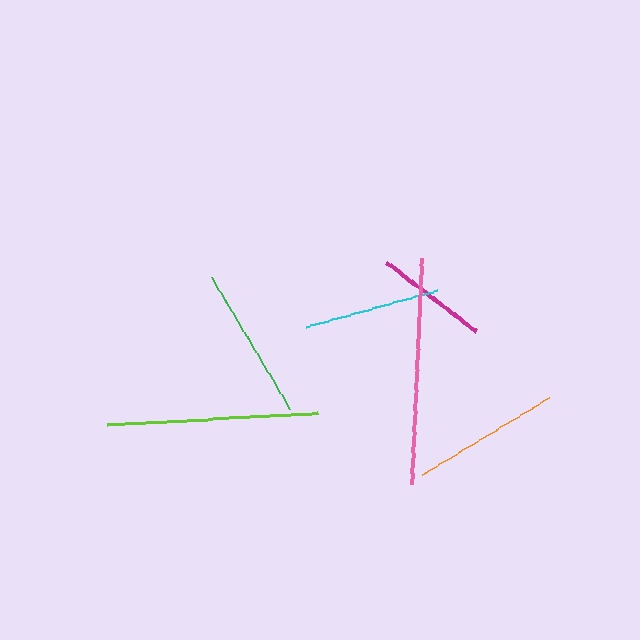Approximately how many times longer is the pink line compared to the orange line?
The pink line is approximately 1.5 times the length of the orange line.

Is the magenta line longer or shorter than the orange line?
The orange line is longer than the magenta line.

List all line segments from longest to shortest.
From longest to shortest: pink, lime, green, orange, cyan, magenta.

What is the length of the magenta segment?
The magenta segment is approximately 113 pixels long.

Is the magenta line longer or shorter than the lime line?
The lime line is longer than the magenta line.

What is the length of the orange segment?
The orange segment is approximately 149 pixels long.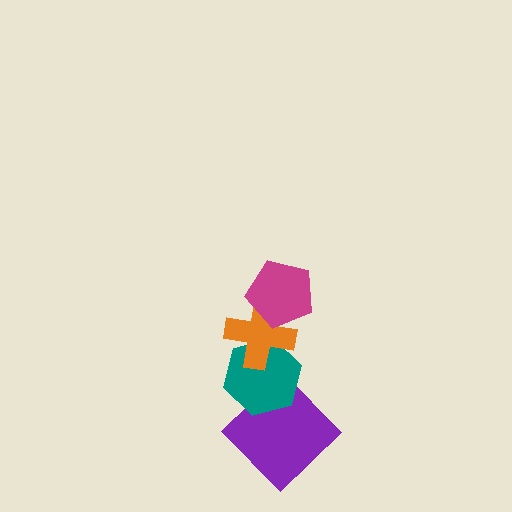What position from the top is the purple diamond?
The purple diamond is 4th from the top.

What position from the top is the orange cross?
The orange cross is 2nd from the top.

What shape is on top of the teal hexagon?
The orange cross is on top of the teal hexagon.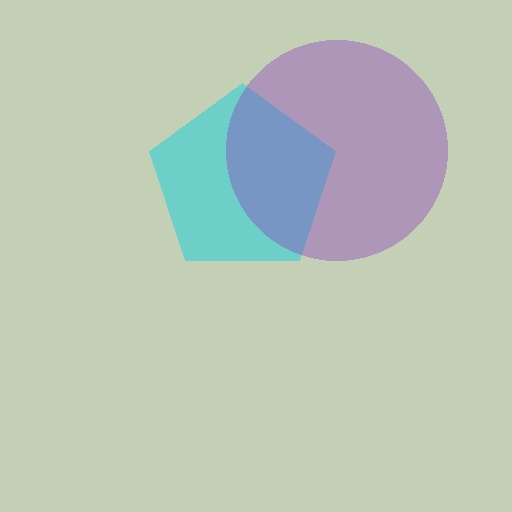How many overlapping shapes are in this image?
There are 2 overlapping shapes in the image.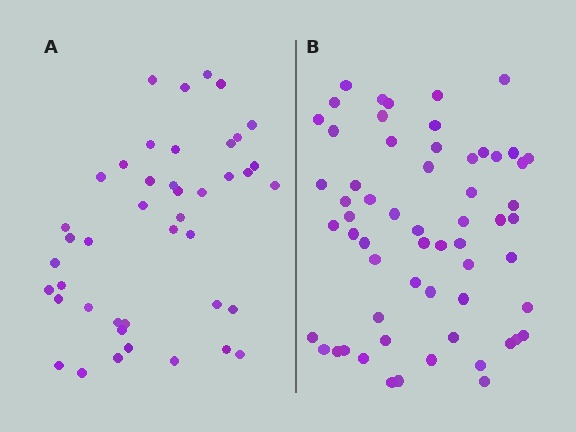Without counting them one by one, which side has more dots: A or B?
Region B (the right region) has more dots.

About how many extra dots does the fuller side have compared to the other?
Region B has approximately 15 more dots than region A.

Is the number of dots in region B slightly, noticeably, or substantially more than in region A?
Region B has noticeably more, but not dramatically so. The ratio is roughly 1.4 to 1.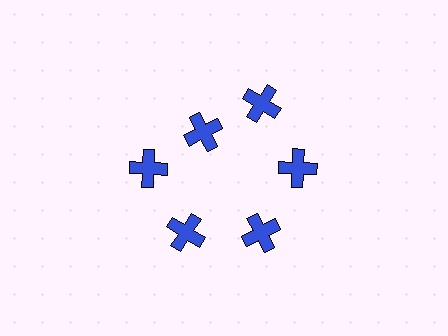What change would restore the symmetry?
The symmetry would be restored by moving it outward, back onto the ring so that all 6 crosses sit at equal angles and equal distance from the center.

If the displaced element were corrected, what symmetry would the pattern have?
It would have 6-fold rotational symmetry — the pattern would map onto itself every 60 degrees.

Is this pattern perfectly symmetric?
No. The 6 blue crosses are arranged in a ring, but one element near the 11 o'clock position is pulled inward toward the center, breaking the 6-fold rotational symmetry.